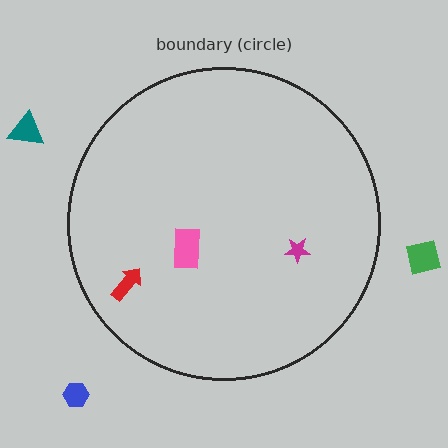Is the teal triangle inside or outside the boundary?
Outside.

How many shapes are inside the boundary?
3 inside, 3 outside.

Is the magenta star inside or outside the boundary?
Inside.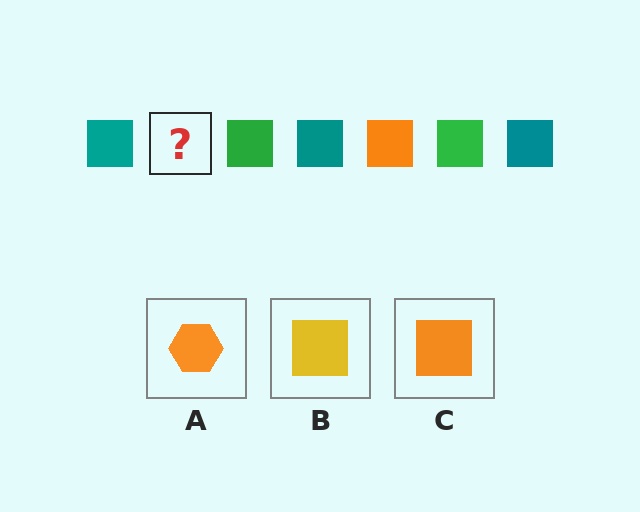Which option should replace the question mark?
Option C.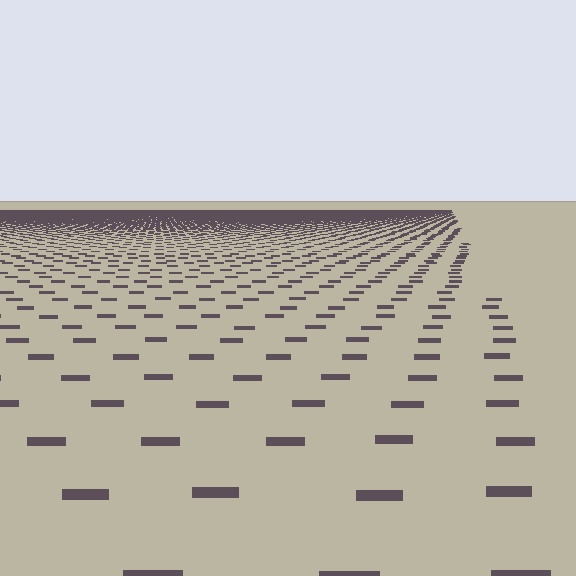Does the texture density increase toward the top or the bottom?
Density increases toward the top.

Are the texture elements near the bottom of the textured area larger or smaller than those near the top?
Larger. Near the bottom, elements are closer to the viewer and appear at a bigger on-screen size.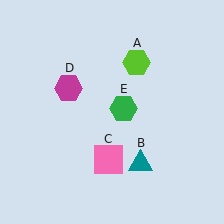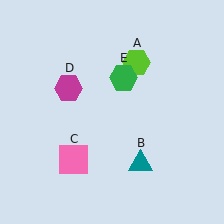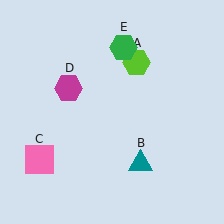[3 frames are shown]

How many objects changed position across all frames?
2 objects changed position: pink square (object C), green hexagon (object E).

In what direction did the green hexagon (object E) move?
The green hexagon (object E) moved up.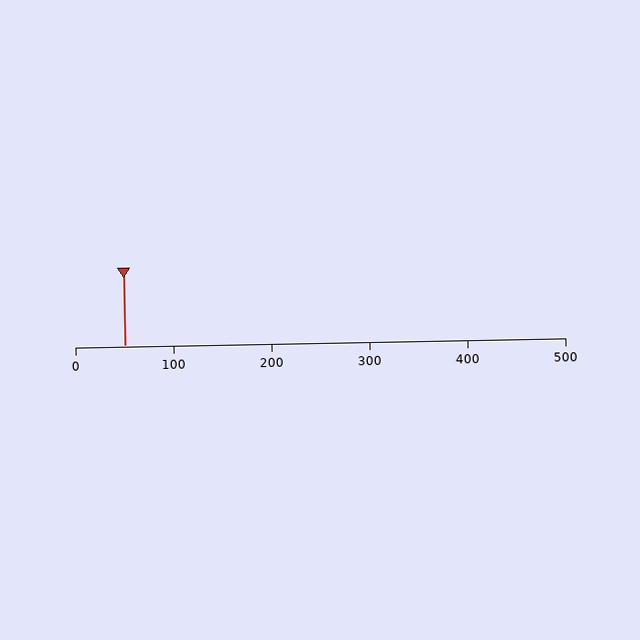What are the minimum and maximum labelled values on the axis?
The axis runs from 0 to 500.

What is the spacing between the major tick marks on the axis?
The major ticks are spaced 100 apart.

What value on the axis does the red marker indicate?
The marker indicates approximately 50.